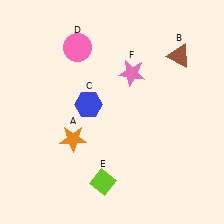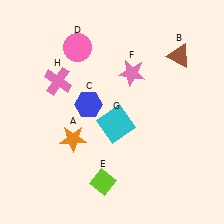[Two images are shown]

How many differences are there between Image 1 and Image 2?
There are 2 differences between the two images.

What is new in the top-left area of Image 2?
A pink cross (H) was added in the top-left area of Image 2.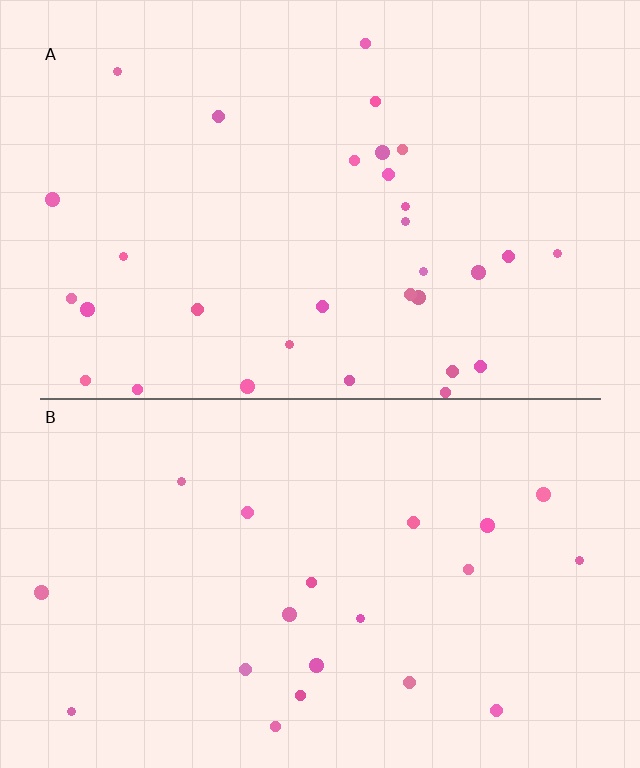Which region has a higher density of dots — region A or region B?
A (the top).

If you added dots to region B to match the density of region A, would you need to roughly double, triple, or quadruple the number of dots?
Approximately double.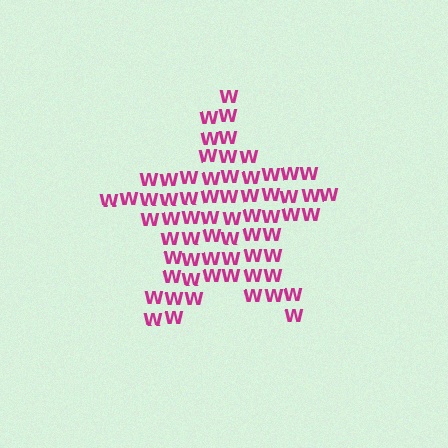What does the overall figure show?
The overall figure shows a star.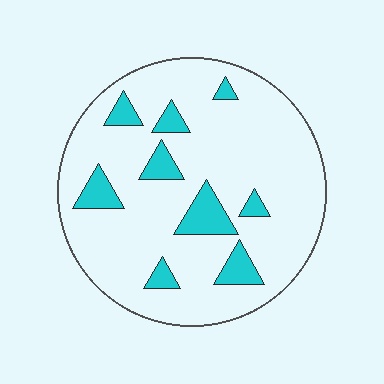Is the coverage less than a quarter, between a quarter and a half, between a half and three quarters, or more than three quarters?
Less than a quarter.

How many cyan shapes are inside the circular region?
9.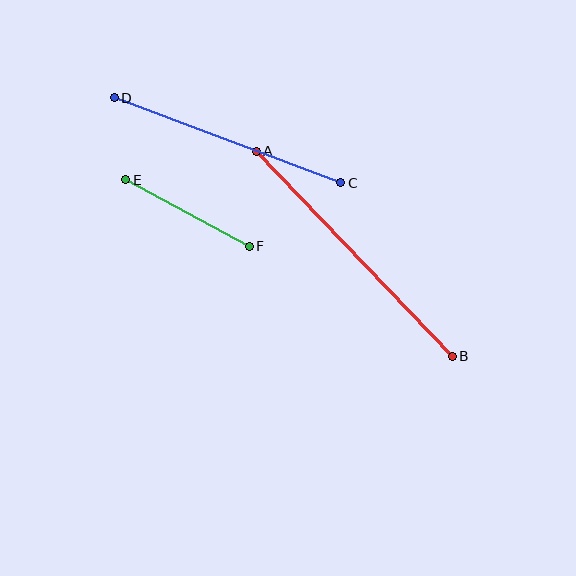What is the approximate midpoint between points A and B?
The midpoint is at approximately (354, 254) pixels.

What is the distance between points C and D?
The distance is approximately 242 pixels.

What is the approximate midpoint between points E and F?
The midpoint is at approximately (188, 213) pixels.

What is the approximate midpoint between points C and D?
The midpoint is at approximately (227, 140) pixels.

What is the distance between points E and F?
The distance is approximately 141 pixels.